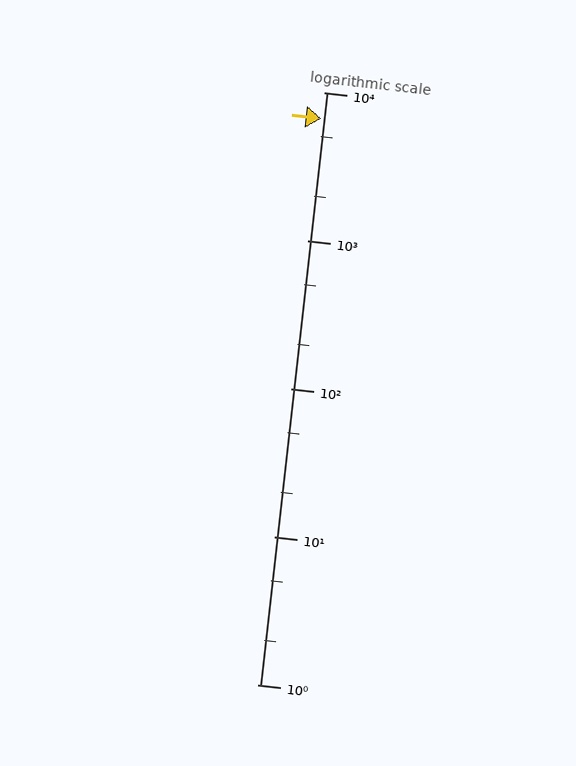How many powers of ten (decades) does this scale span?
The scale spans 4 decades, from 1 to 10000.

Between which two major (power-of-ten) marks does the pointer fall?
The pointer is between 1000 and 10000.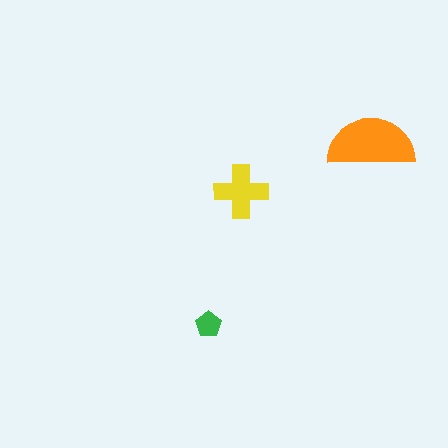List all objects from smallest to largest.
The green pentagon, the yellow cross, the orange semicircle.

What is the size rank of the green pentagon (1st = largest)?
3rd.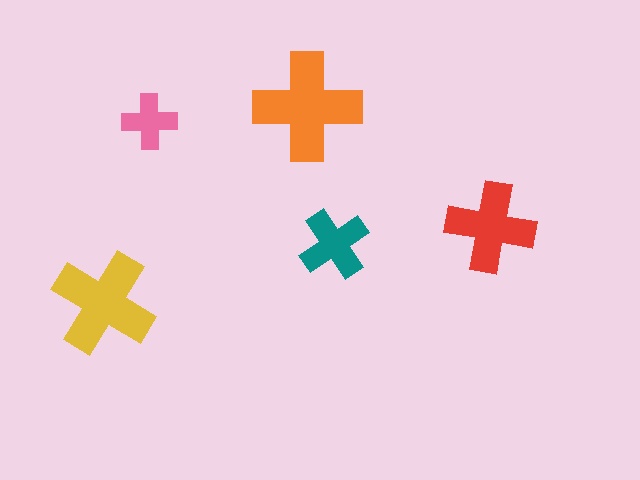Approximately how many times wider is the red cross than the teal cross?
About 1.5 times wider.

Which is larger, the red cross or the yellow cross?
The yellow one.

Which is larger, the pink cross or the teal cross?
The teal one.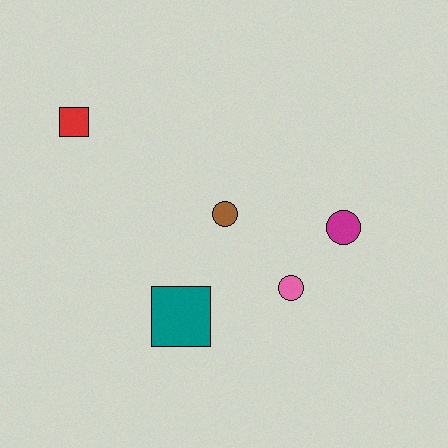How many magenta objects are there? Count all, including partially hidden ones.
There is 1 magenta object.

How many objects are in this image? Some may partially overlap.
There are 5 objects.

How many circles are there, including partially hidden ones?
There are 3 circles.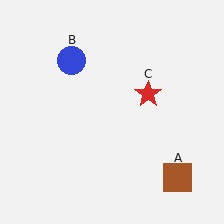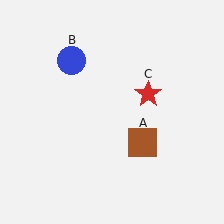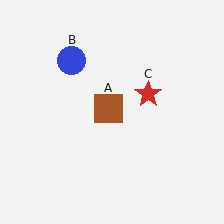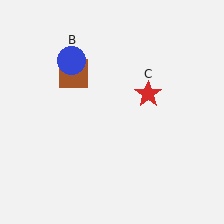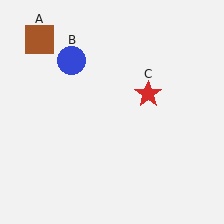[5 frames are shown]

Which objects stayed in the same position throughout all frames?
Blue circle (object B) and red star (object C) remained stationary.